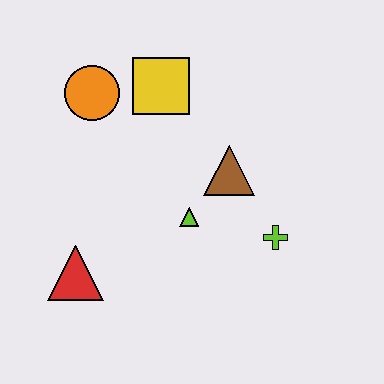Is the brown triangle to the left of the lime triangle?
No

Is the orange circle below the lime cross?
No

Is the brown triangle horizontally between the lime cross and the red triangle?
Yes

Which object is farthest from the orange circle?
The lime cross is farthest from the orange circle.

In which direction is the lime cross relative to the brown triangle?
The lime cross is below the brown triangle.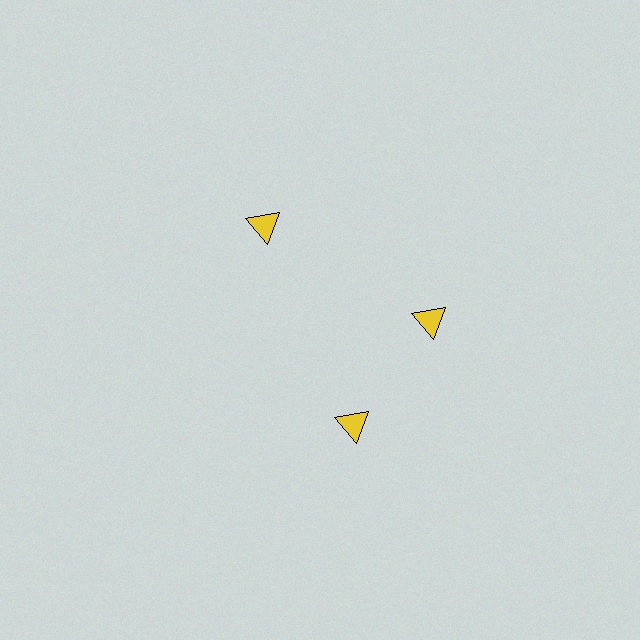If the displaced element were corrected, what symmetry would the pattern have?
It would have 3-fold rotational symmetry — the pattern would map onto itself every 120 degrees.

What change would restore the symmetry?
The symmetry would be restored by rotating it back into even spacing with its neighbors so that all 3 triangles sit at equal angles and equal distance from the center.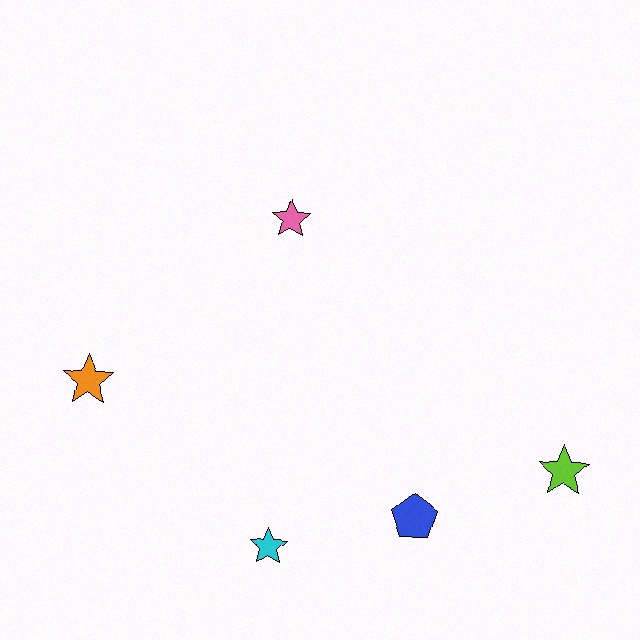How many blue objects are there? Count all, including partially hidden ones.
There is 1 blue object.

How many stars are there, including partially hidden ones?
There are 4 stars.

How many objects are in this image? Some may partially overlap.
There are 5 objects.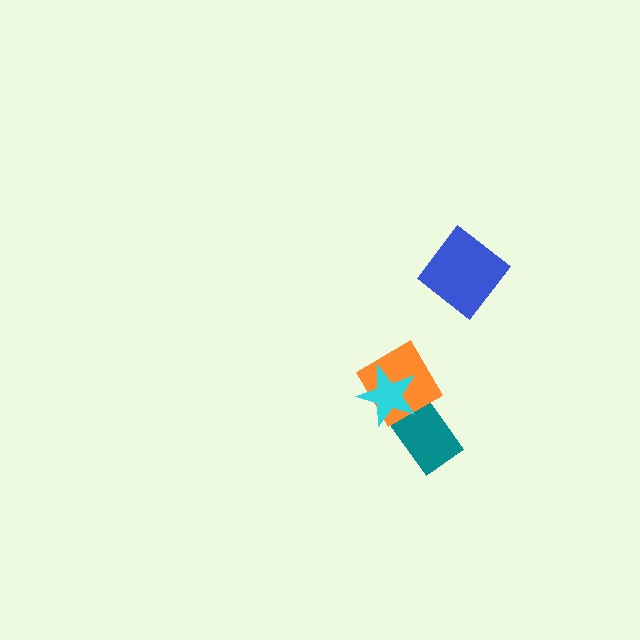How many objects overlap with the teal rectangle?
2 objects overlap with the teal rectangle.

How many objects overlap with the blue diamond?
0 objects overlap with the blue diamond.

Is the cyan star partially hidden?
No, no other shape covers it.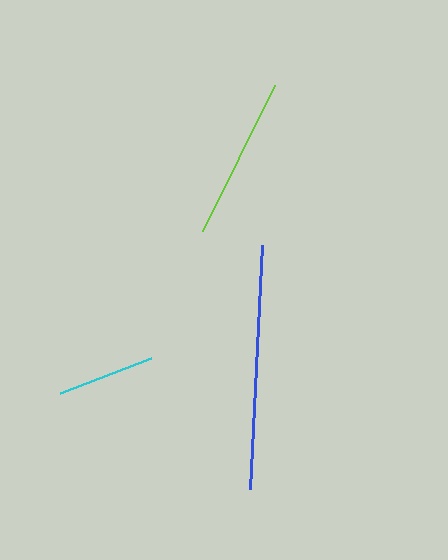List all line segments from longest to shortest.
From longest to shortest: blue, lime, cyan.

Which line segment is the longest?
The blue line is the longest at approximately 243 pixels.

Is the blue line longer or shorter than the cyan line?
The blue line is longer than the cyan line.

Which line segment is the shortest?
The cyan line is the shortest at approximately 98 pixels.